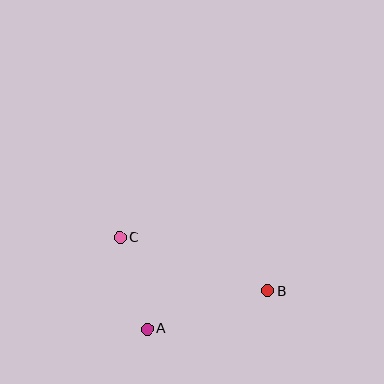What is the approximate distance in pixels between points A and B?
The distance between A and B is approximately 127 pixels.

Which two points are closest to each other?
Points A and C are closest to each other.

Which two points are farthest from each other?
Points B and C are farthest from each other.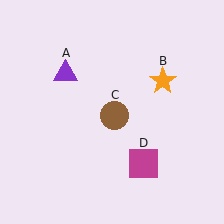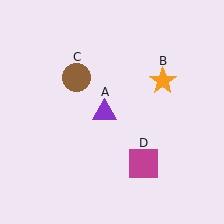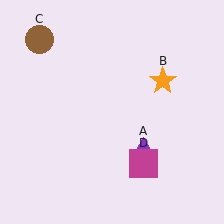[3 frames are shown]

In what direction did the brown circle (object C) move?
The brown circle (object C) moved up and to the left.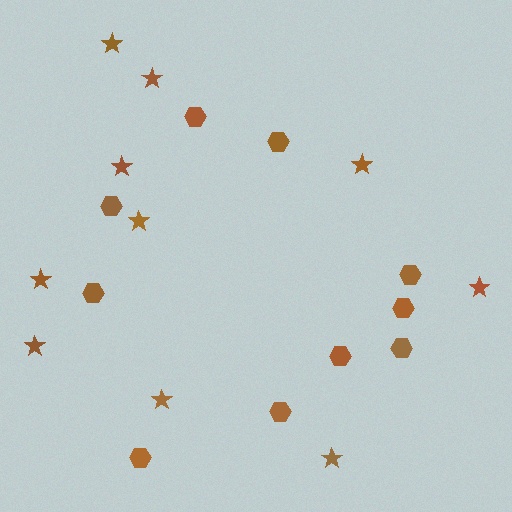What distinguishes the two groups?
There are 2 groups: one group of hexagons (10) and one group of stars (10).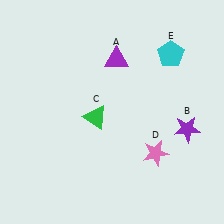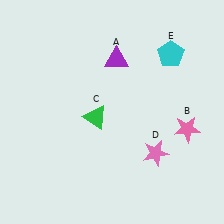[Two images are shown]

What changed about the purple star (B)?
In Image 1, B is purple. In Image 2, it changed to pink.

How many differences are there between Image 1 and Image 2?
There is 1 difference between the two images.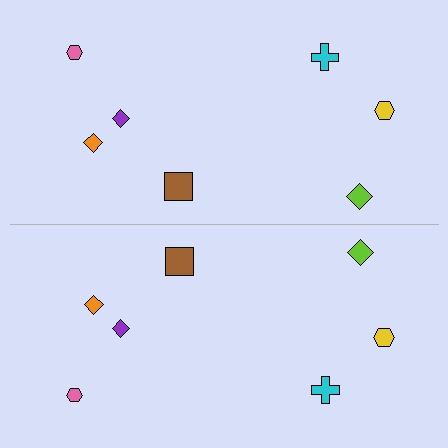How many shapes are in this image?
There are 14 shapes in this image.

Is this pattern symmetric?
Yes, this pattern has bilateral (reflection) symmetry.